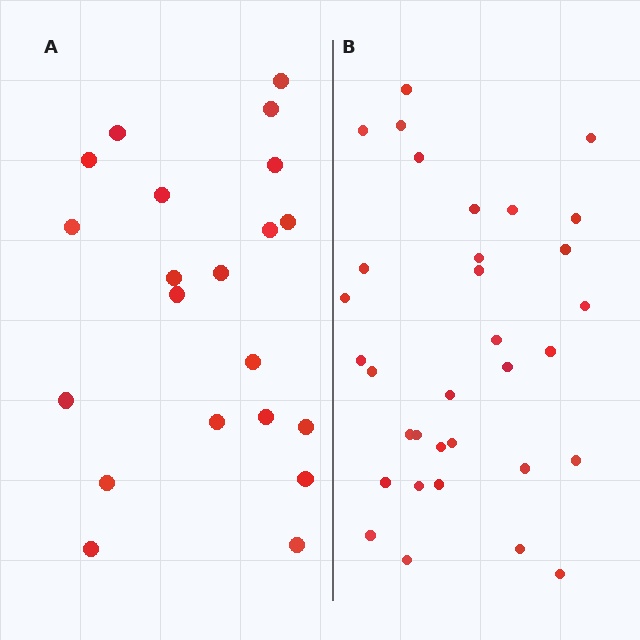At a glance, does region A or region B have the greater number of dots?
Region B (the right region) has more dots.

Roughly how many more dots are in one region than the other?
Region B has roughly 12 or so more dots than region A.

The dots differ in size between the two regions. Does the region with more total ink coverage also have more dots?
No. Region A has more total ink coverage because its dots are larger, but region B actually contains more individual dots. Total area can be misleading — the number of items is what matters here.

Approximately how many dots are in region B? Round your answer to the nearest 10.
About 30 dots. (The exact count is 33, which rounds to 30.)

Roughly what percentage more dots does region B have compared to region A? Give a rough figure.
About 55% more.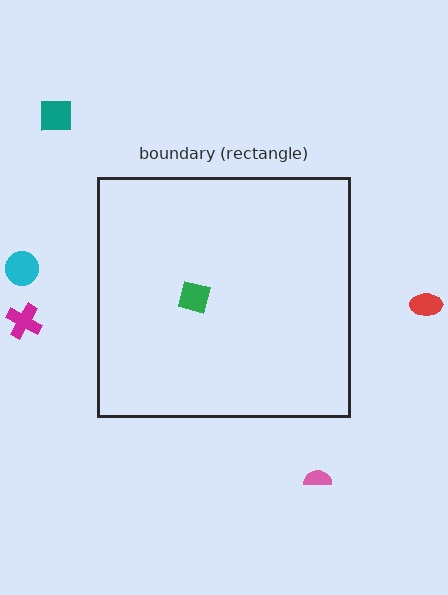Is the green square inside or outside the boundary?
Inside.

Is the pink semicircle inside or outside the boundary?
Outside.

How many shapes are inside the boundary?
1 inside, 5 outside.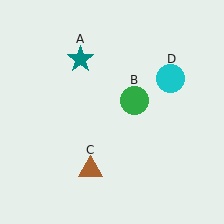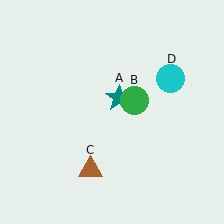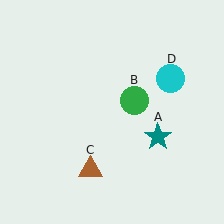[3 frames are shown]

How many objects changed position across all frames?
1 object changed position: teal star (object A).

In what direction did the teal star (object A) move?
The teal star (object A) moved down and to the right.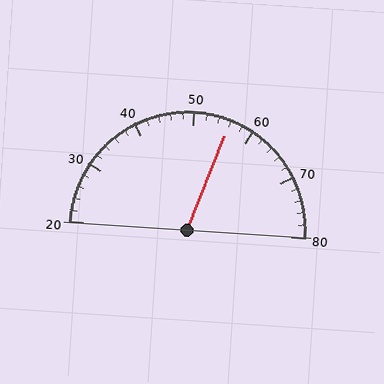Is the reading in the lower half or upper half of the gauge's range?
The reading is in the upper half of the range (20 to 80).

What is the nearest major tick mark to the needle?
The nearest major tick mark is 60.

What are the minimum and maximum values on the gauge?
The gauge ranges from 20 to 80.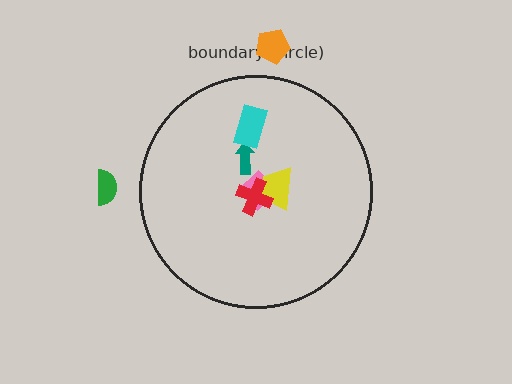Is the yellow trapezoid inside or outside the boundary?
Inside.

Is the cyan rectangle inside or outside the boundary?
Inside.